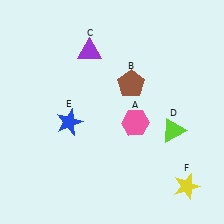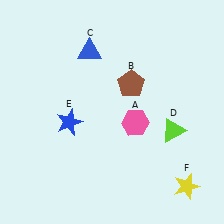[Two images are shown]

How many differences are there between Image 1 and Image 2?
There is 1 difference between the two images.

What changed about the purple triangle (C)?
In Image 1, C is purple. In Image 2, it changed to blue.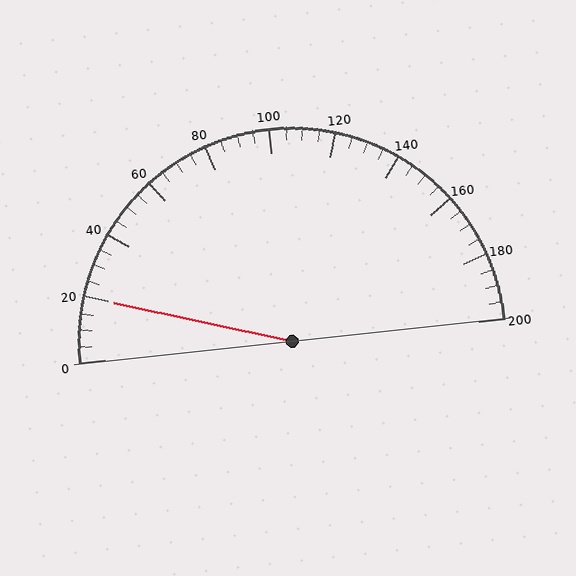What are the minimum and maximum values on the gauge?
The gauge ranges from 0 to 200.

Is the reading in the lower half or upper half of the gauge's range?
The reading is in the lower half of the range (0 to 200).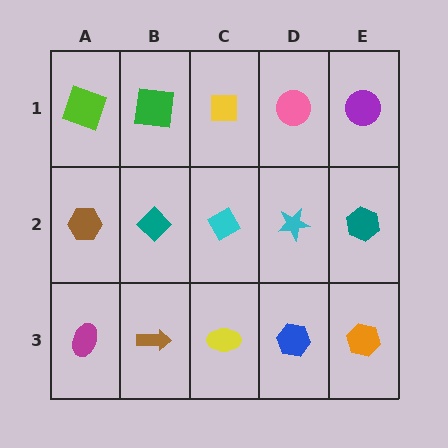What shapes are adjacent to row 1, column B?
A teal diamond (row 2, column B), a lime square (row 1, column A), a yellow square (row 1, column C).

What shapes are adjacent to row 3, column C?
A cyan diamond (row 2, column C), a brown arrow (row 3, column B), a blue hexagon (row 3, column D).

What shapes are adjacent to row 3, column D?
A cyan star (row 2, column D), a yellow ellipse (row 3, column C), an orange hexagon (row 3, column E).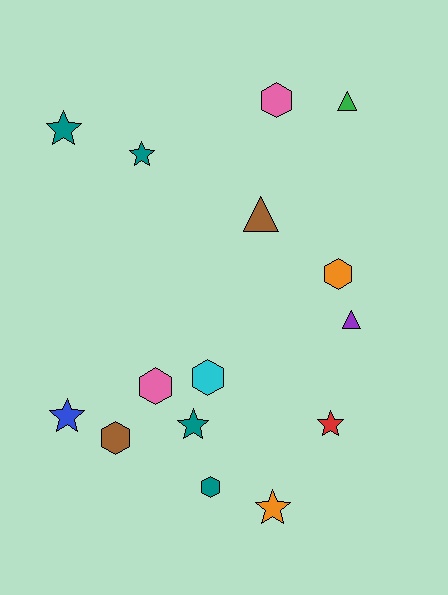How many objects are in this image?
There are 15 objects.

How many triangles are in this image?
There are 3 triangles.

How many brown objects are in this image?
There are 2 brown objects.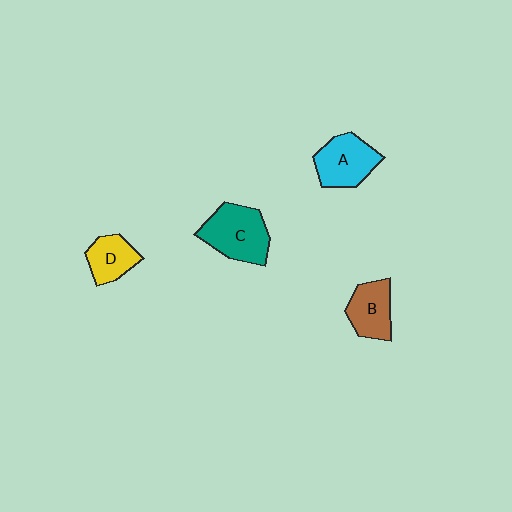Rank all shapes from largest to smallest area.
From largest to smallest: C (teal), A (cyan), B (brown), D (yellow).